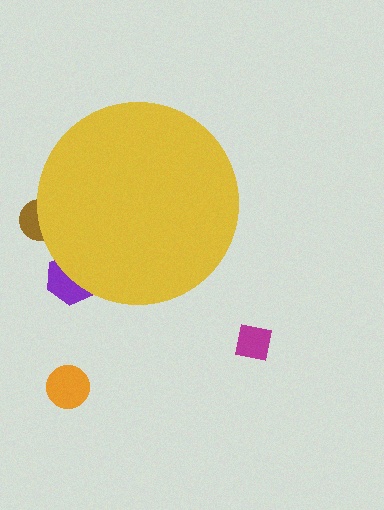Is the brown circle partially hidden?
Yes, the brown circle is partially hidden behind the yellow circle.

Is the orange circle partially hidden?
No, the orange circle is fully visible.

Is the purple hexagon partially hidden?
Yes, the purple hexagon is partially hidden behind the yellow circle.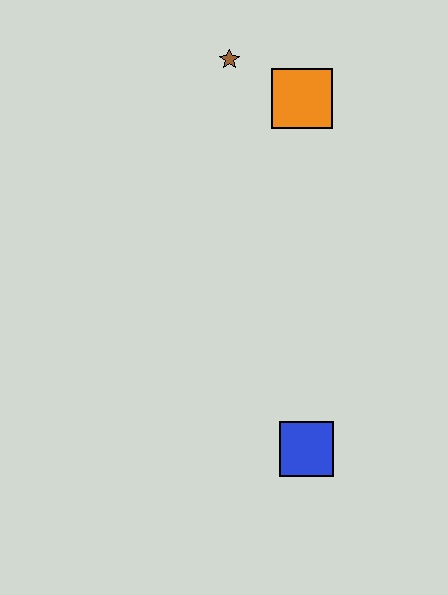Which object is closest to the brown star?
The orange square is closest to the brown star.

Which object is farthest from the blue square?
The brown star is farthest from the blue square.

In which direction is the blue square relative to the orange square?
The blue square is below the orange square.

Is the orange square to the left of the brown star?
No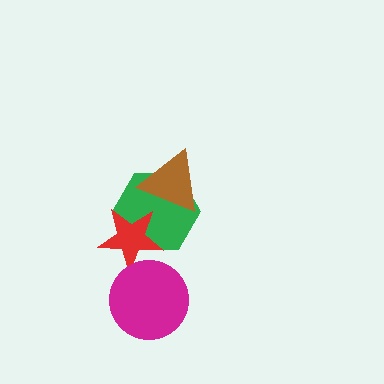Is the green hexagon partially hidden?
Yes, it is partially covered by another shape.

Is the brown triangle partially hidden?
No, no other shape covers it.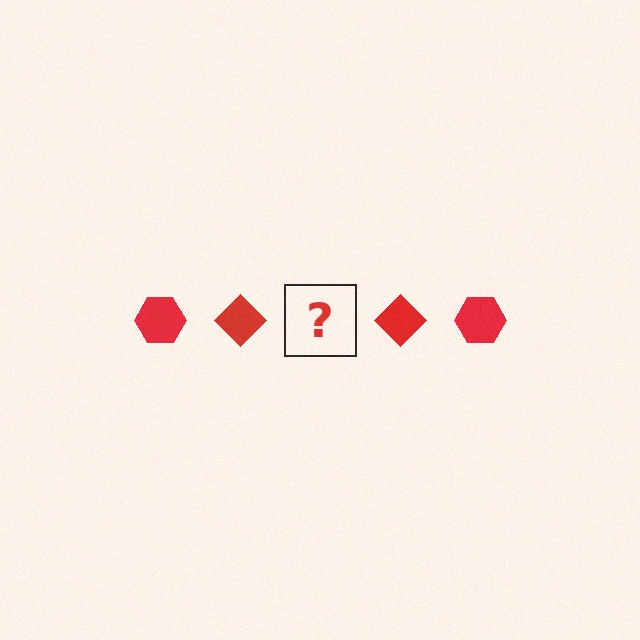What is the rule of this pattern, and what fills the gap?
The rule is that the pattern cycles through hexagon, diamond shapes in red. The gap should be filled with a red hexagon.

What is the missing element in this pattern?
The missing element is a red hexagon.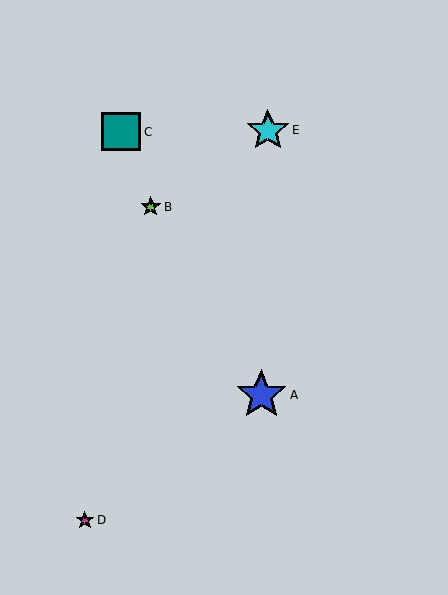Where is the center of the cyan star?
The center of the cyan star is at (268, 130).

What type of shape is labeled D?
Shape D is a magenta star.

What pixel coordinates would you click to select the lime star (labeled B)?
Click at (151, 207) to select the lime star B.